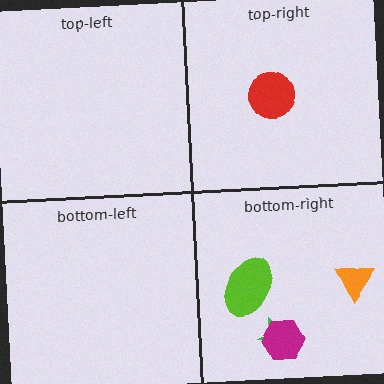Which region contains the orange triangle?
The bottom-right region.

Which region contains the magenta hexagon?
The bottom-right region.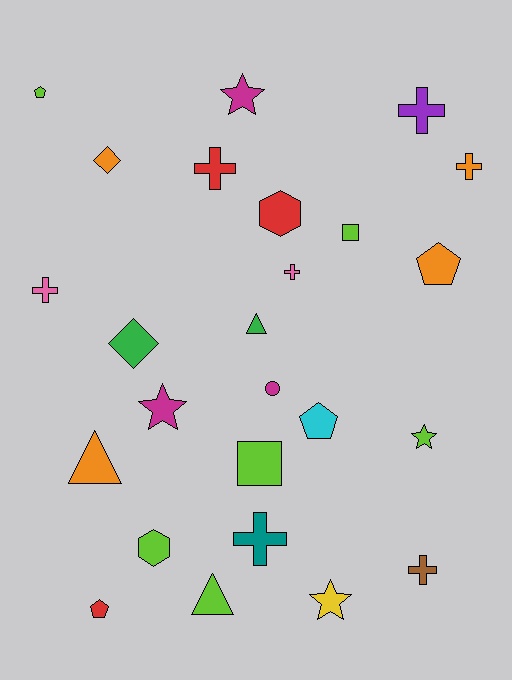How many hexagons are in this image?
There are 2 hexagons.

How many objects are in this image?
There are 25 objects.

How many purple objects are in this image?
There is 1 purple object.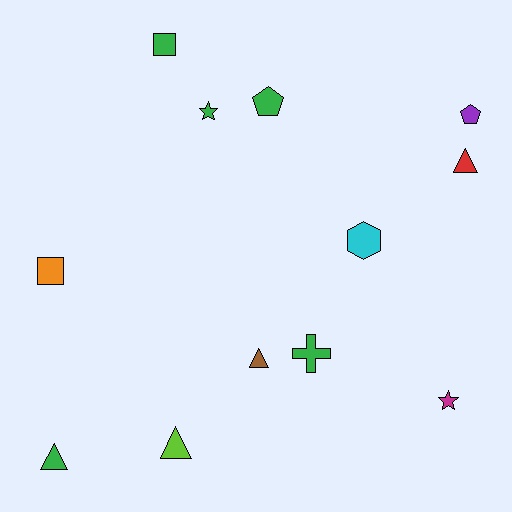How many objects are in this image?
There are 12 objects.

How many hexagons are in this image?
There is 1 hexagon.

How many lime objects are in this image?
There is 1 lime object.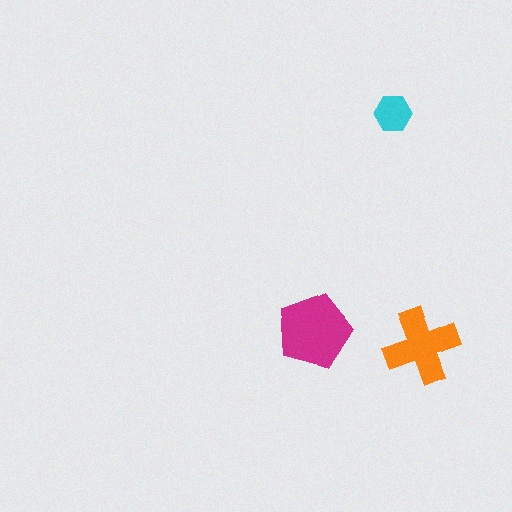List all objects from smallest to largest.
The cyan hexagon, the orange cross, the magenta pentagon.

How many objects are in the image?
There are 3 objects in the image.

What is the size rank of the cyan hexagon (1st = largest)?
3rd.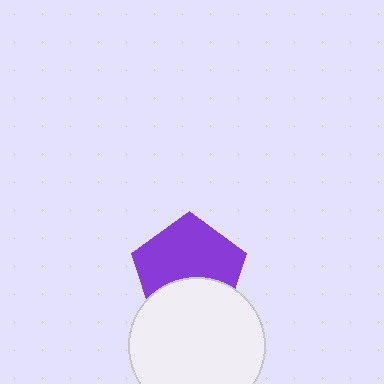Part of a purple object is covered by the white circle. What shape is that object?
It is a pentagon.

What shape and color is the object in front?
The object in front is a white circle.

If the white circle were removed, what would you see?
You would see the complete purple pentagon.